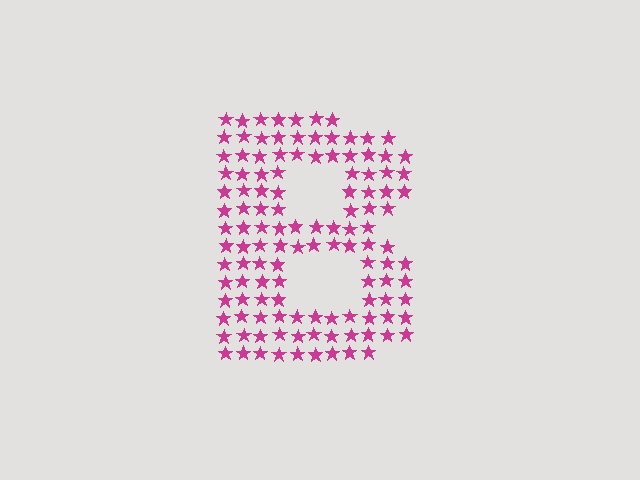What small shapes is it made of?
It is made of small stars.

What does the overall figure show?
The overall figure shows the letter B.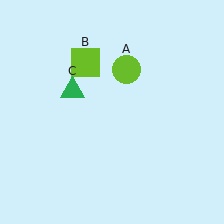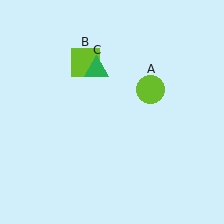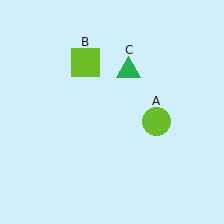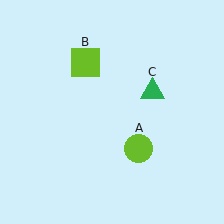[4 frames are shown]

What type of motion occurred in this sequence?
The lime circle (object A), green triangle (object C) rotated clockwise around the center of the scene.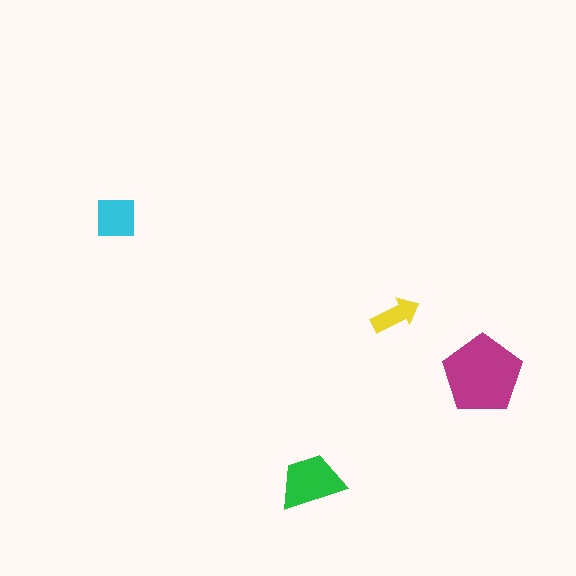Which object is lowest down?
The green trapezoid is bottommost.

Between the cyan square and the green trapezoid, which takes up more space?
The green trapezoid.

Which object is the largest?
The magenta pentagon.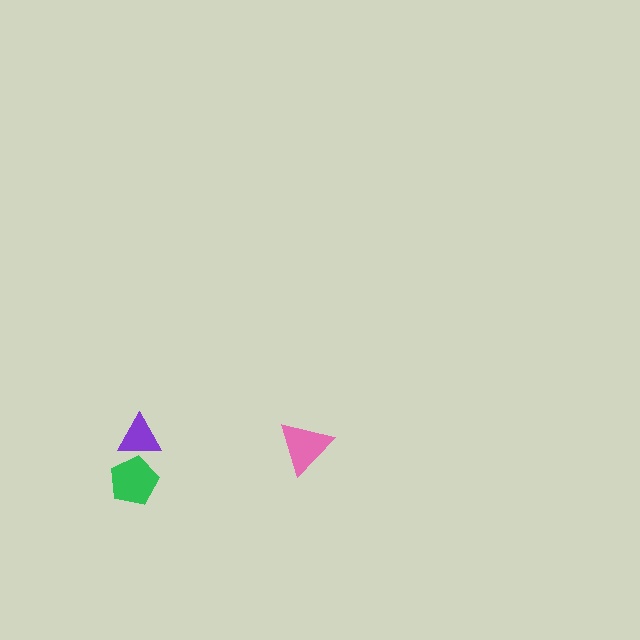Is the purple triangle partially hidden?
Yes, it is partially covered by another shape.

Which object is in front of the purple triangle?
The green pentagon is in front of the purple triangle.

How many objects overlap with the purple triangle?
1 object overlaps with the purple triangle.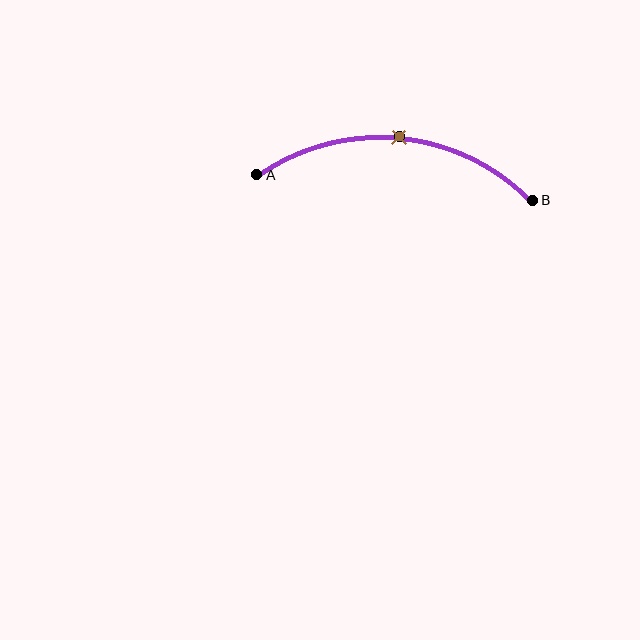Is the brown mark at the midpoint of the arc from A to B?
Yes. The brown mark lies on the arc at equal arc-length from both A and B — it is the arc midpoint.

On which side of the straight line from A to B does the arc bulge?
The arc bulges above the straight line connecting A and B.